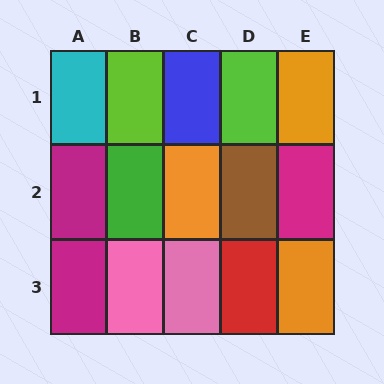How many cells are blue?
1 cell is blue.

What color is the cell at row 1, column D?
Lime.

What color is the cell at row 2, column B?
Green.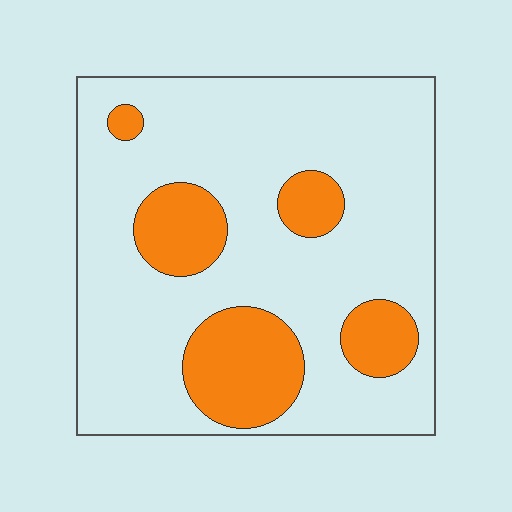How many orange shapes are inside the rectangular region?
5.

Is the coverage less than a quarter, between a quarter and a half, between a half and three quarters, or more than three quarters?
Less than a quarter.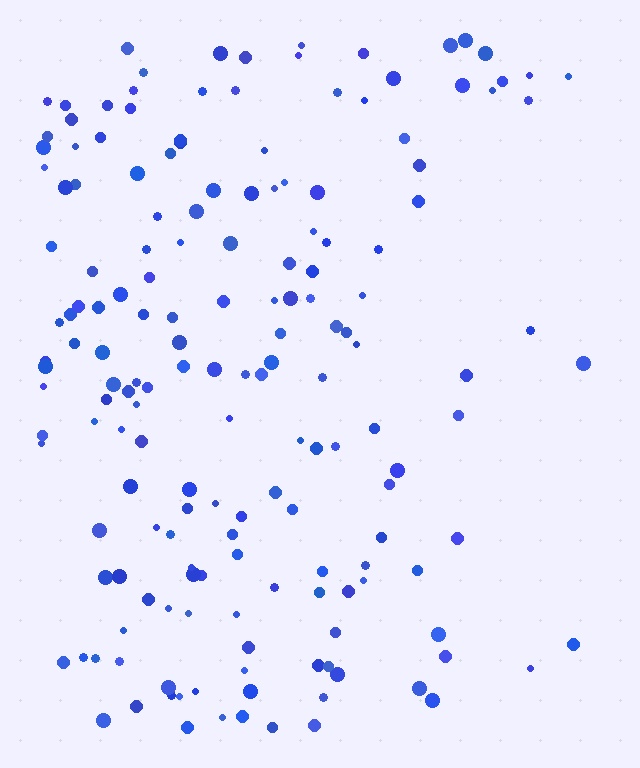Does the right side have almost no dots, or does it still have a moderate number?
Still a moderate number, just noticeably fewer than the left.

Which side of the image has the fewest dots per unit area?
The right.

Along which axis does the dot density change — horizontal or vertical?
Horizontal.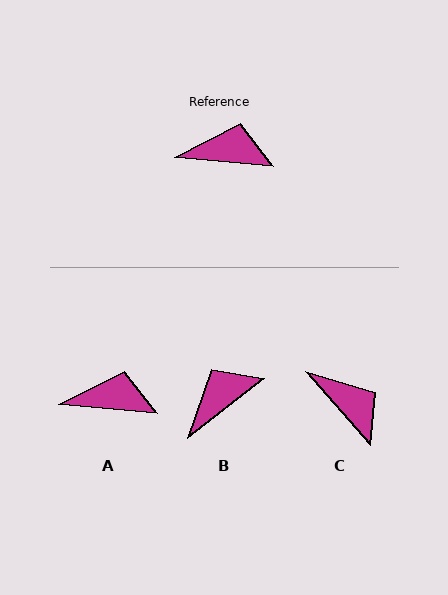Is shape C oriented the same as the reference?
No, it is off by about 43 degrees.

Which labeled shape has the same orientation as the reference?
A.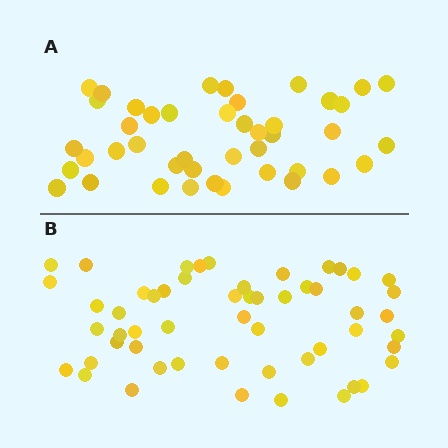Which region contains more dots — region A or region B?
Region B (the bottom region) has more dots.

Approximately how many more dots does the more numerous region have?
Region B has roughly 12 or so more dots than region A.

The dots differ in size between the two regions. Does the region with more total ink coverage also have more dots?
No. Region A has more total ink coverage because its dots are larger, but region B actually contains more individual dots. Total area can be misleading — the number of items is what matters here.